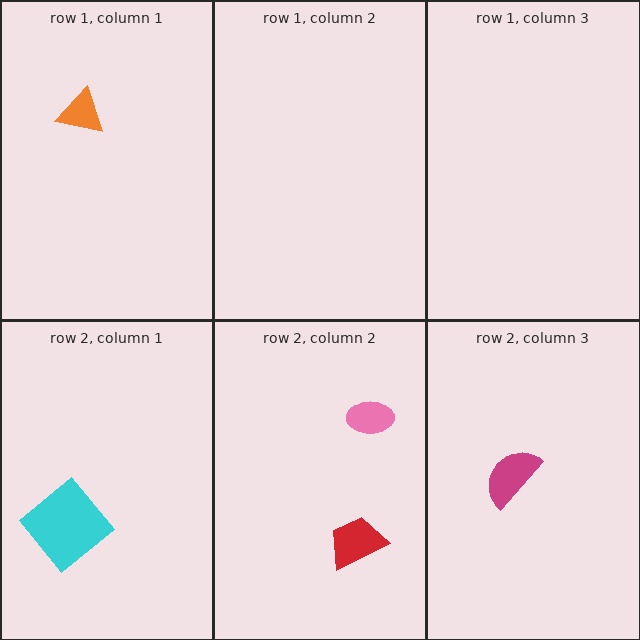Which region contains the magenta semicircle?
The row 2, column 3 region.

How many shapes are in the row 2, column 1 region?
1.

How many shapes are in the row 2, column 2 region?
2.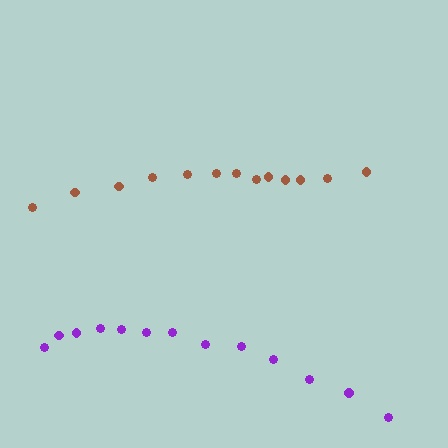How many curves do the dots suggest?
There are 2 distinct paths.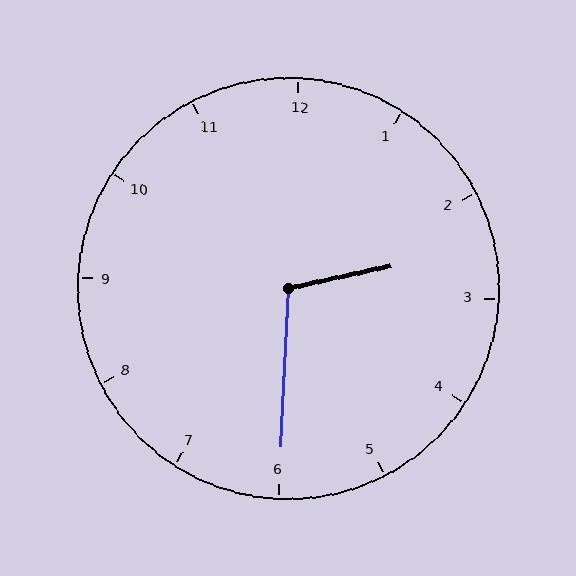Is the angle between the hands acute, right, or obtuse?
It is obtuse.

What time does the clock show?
2:30.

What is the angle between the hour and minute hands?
Approximately 105 degrees.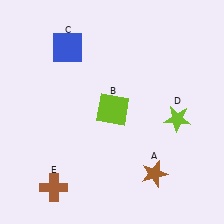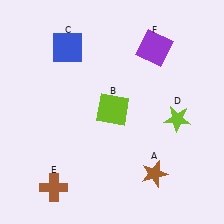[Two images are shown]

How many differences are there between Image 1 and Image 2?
There is 1 difference between the two images.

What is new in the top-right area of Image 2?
A purple square (F) was added in the top-right area of Image 2.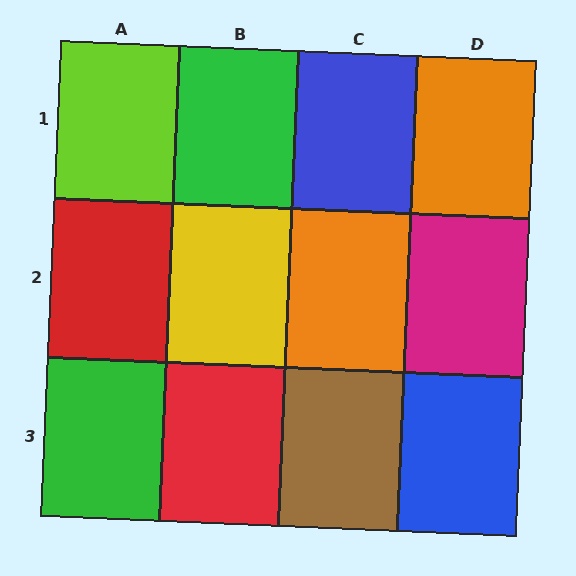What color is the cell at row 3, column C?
Brown.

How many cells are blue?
2 cells are blue.